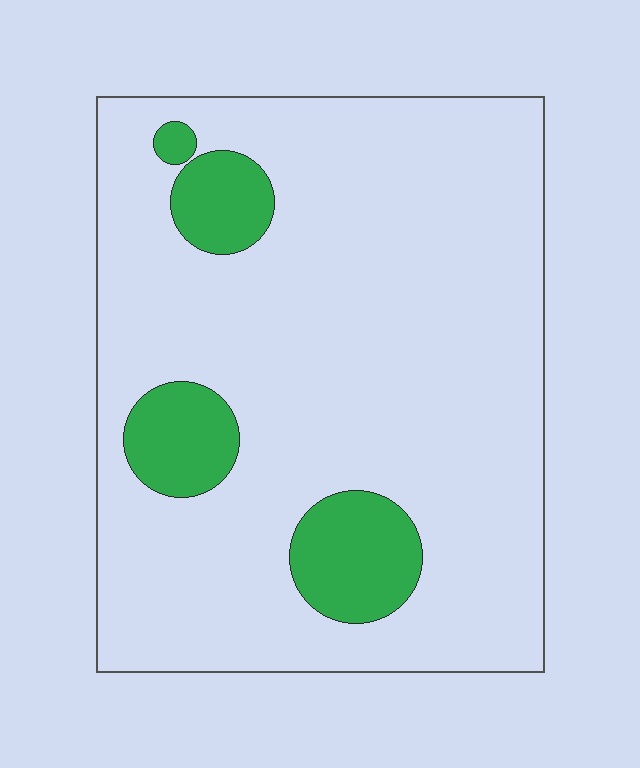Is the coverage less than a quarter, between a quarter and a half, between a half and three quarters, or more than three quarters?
Less than a quarter.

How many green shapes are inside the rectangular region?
4.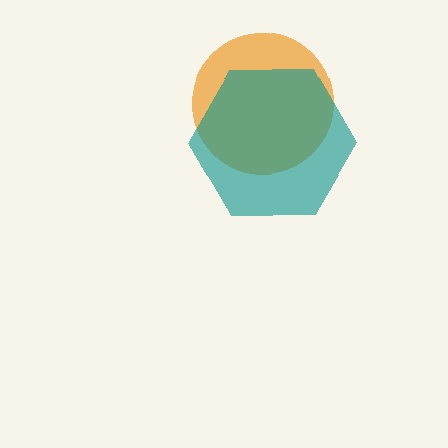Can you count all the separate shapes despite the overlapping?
Yes, there are 2 separate shapes.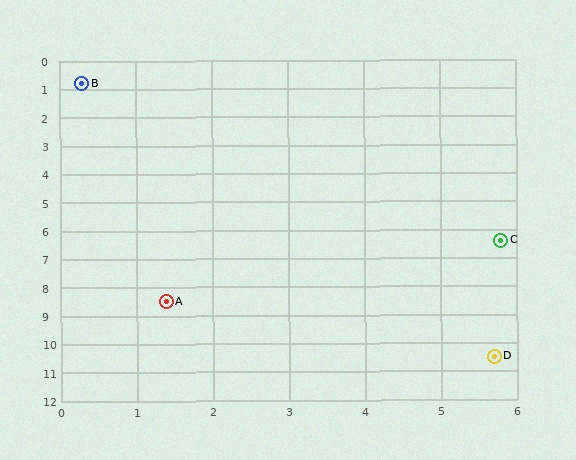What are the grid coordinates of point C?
Point C is at approximately (5.8, 6.4).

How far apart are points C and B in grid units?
Points C and B are about 7.8 grid units apart.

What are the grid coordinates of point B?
Point B is at approximately (0.3, 0.8).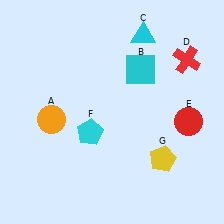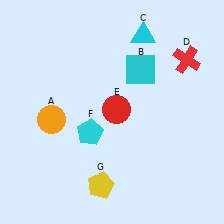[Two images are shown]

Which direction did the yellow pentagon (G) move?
The yellow pentagon (G) moved left.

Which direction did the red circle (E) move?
The red circle (E) moved left.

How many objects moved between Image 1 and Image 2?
2 objects moved between the two images.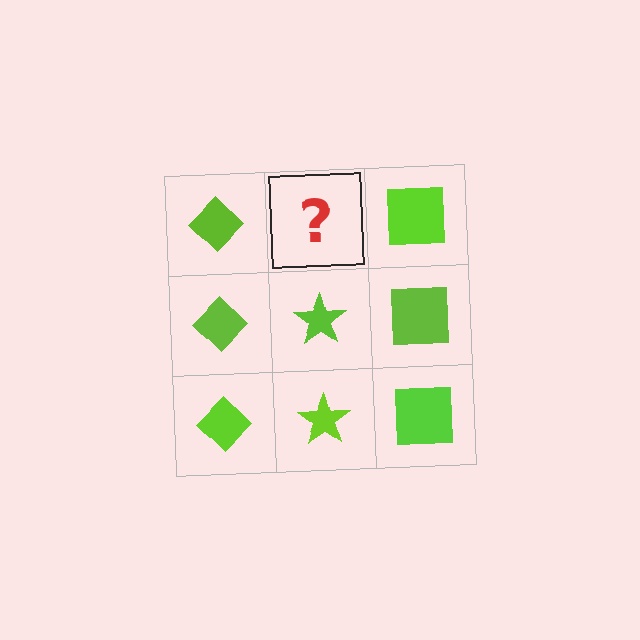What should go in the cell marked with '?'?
The missing cell should contain a lime star.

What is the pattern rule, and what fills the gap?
The rule is that each column has a consistent shape. The gap should be filled with a lime star.